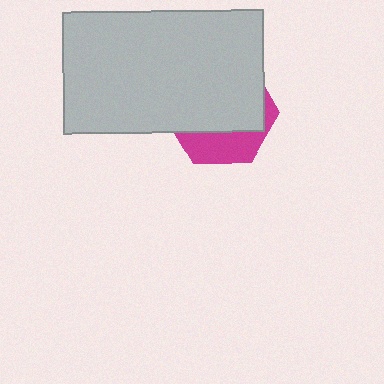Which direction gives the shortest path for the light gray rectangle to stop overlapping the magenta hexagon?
Moving up gives the shortest separation.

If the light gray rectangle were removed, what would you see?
You would see the complete magenta hexagon.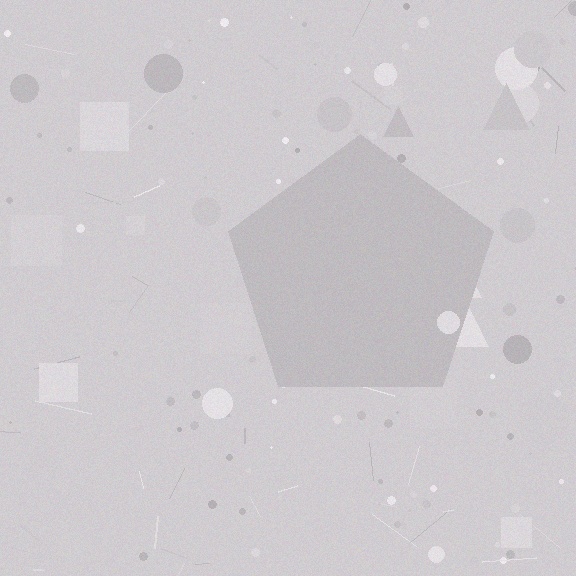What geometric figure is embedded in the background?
A pentagon is embedded in the background.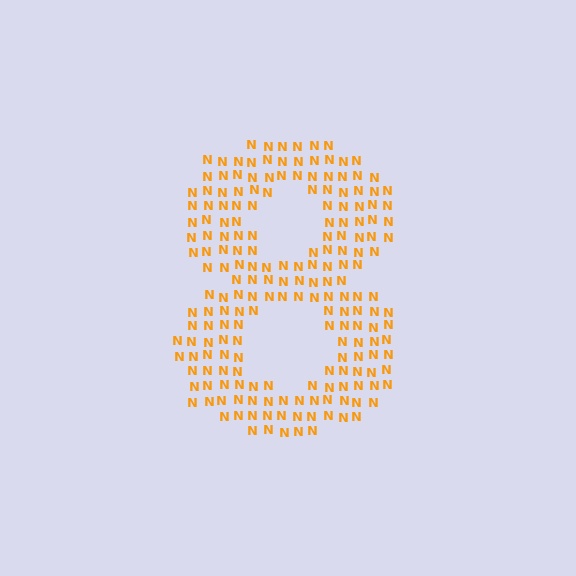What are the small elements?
The small elements are letter N's.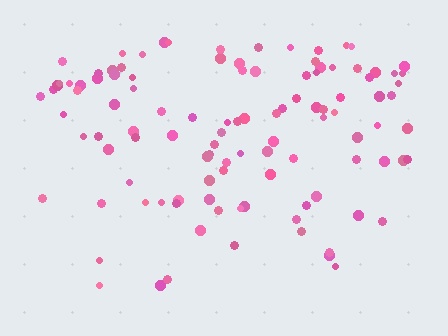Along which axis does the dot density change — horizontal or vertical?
Vertical.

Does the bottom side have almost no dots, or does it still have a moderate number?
Still a moderate number, just noticeably fewer than the top.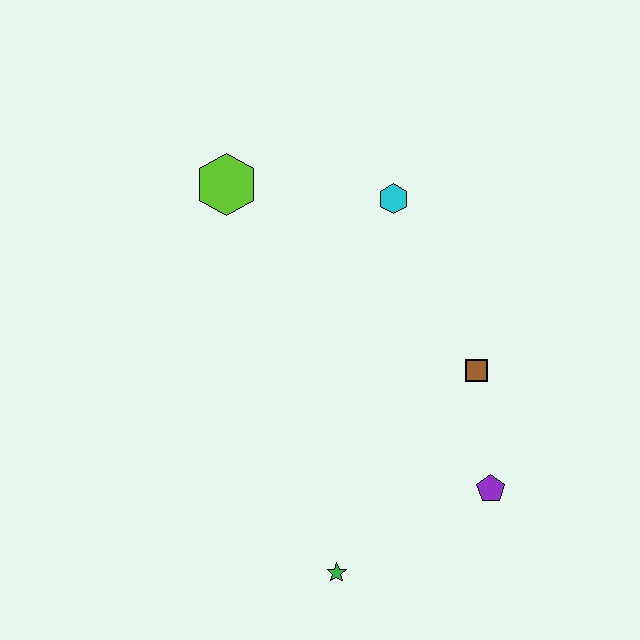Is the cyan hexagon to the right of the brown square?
No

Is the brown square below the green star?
No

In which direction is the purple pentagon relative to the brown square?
The purple pentagon is below the brown square.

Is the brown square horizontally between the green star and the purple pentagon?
Yes